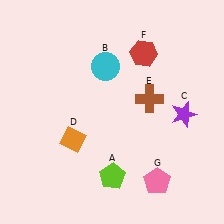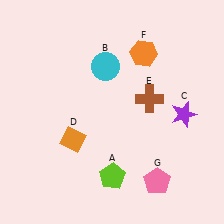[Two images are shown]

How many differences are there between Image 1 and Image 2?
There is 1 difference between the two images.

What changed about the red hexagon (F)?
In Image 1, F is red. In Image 2, it changed to orange.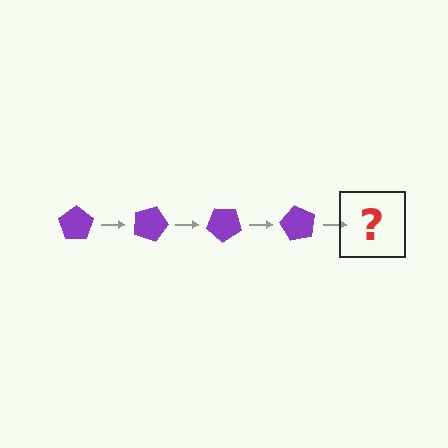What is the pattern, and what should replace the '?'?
The pattern is that the pentagon rotates 20 degrees each step. The '?' should be a purple pentagon rotated 80 degrees.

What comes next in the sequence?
The next element should be a purple pentagon rotated 80 degrees.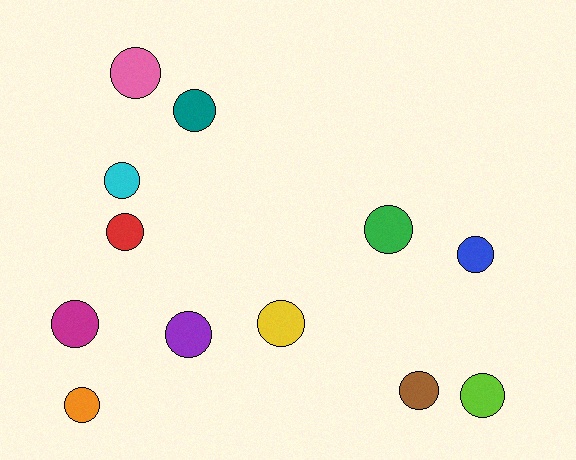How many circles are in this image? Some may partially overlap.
There are 12 circles.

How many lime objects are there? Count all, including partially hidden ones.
There is 1 lime object.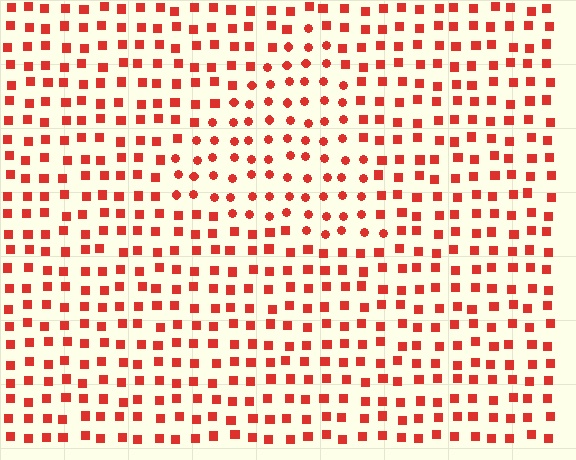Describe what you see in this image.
The image is filled with small red elements arranged in a uniform grid. A triangle-shaped region contains circles, while the surrounding area contains squares. The boundary is defined purely by the change in element shape.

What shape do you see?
I see a triangle.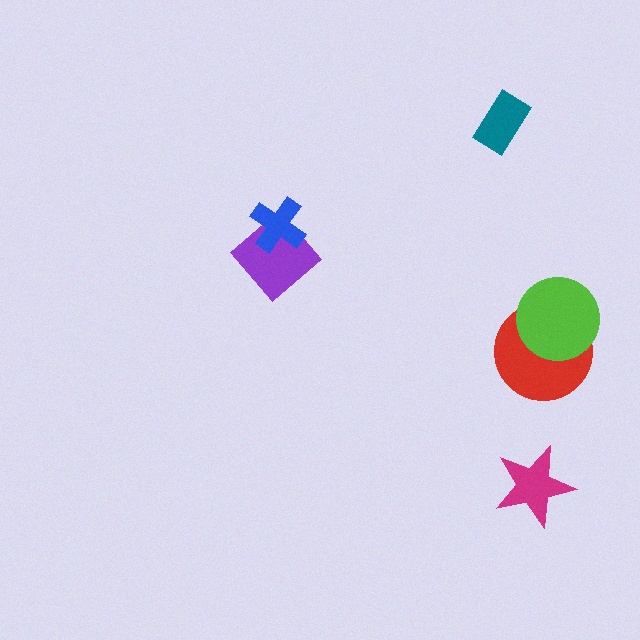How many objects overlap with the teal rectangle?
0 objects overlap with the teal rectangle.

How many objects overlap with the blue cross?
1 object overlaps with the blue cross.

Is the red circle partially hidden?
Yes, it is partially covered by another shape.